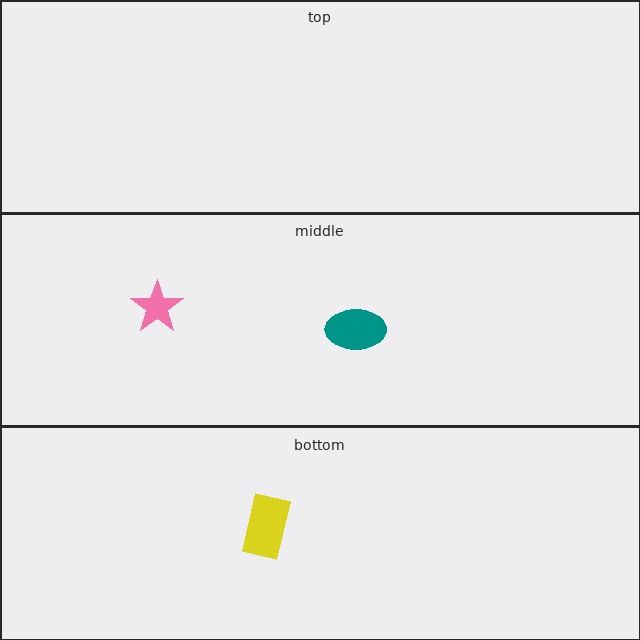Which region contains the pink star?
The middle region.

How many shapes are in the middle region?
2.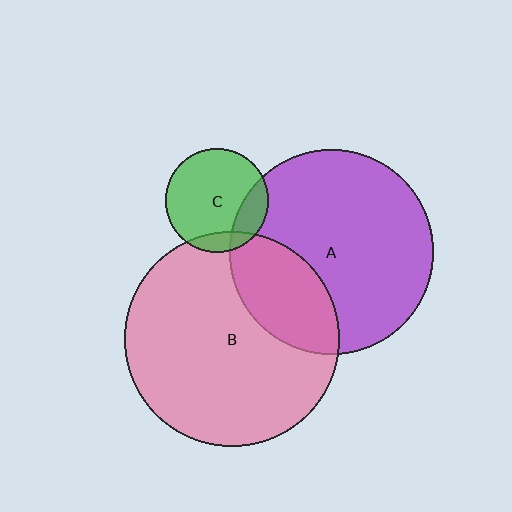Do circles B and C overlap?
Yes.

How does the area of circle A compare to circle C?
Approximately 3.9 times.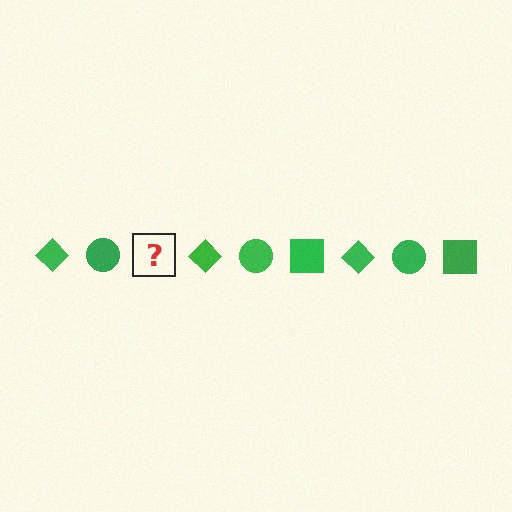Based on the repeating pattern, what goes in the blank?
The blank should be a green square.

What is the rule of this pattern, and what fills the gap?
The rule is that the pattern cycles through diamond, circle, square shapes in green. The gap should be filled with a green square.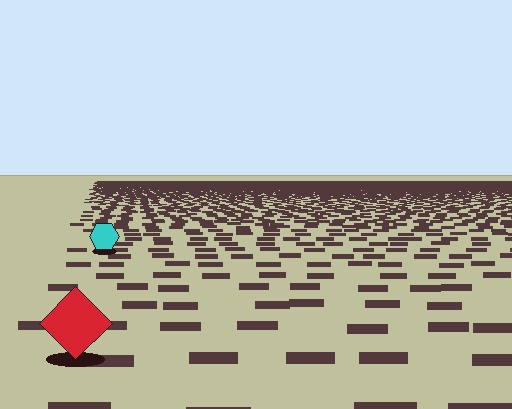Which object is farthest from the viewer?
The cyan hexagon is farthest from the viewer. It appears smaller and the ground texture around it is denser.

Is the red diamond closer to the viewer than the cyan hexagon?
Yes. The red diamond is closer — you can tell from the texture gradient: the ground texture is coarser near it.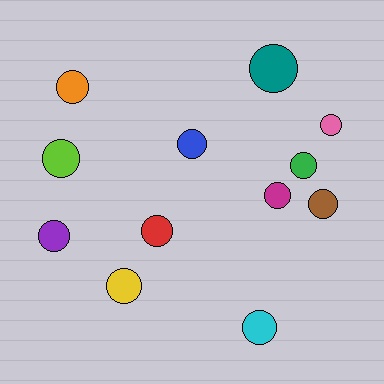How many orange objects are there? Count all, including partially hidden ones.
There is 1 orange object.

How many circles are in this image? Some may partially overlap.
There are 12 circles.